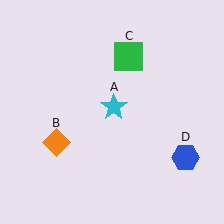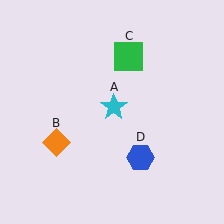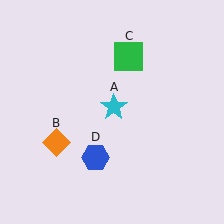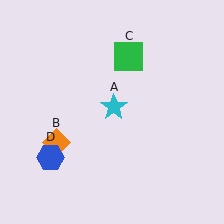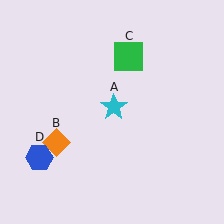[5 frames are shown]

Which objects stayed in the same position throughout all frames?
Cyan star (object A) and orange diamond (object B) and green square (object C) remained stationary.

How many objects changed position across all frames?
1 object changed position: blue hexagon (object D).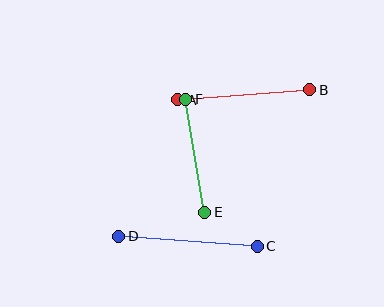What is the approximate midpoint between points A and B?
The midpoint is at approximately (244, 95) pixels.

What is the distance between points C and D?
The distance is approximately 139 pixels.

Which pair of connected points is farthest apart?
Points C and D are farthest apart.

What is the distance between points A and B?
The distance is approximately 133 pixels.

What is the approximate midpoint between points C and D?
The midpoint is at approximately (188, 241) pixels.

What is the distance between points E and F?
The distance is approximately 114 pixels.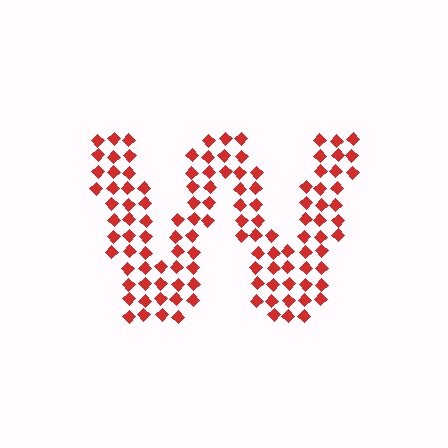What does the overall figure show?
The overall figure shows the letter W.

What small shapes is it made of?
It is made of small diamonds.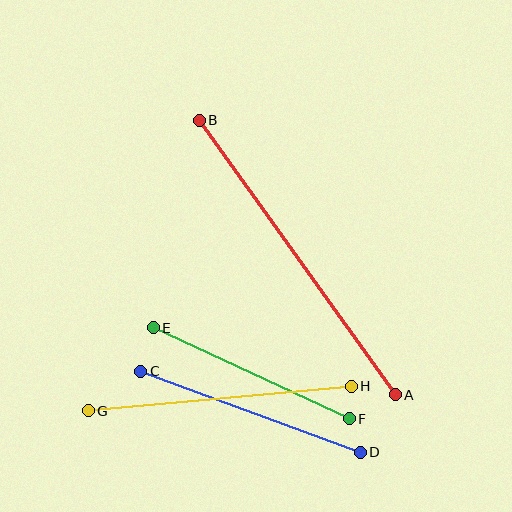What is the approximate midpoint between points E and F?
The midpoint is at approximately (251, 373) pixels.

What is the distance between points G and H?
The distance is approximately 264 pixels.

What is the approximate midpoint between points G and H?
The midpoint is at approximately (220, 398) pixels.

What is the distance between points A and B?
The distance is approximately 337 pixels.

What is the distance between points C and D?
The distance is approximately 234 pixels.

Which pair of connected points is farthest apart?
Points A and B are farthest apart.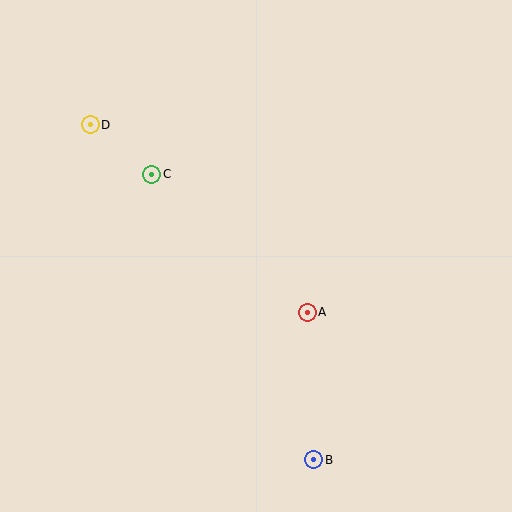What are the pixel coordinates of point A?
Point A is at (307, 312).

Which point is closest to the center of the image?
Point A at (307, 312) is closest to the center.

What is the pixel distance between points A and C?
The distance between A and C is 208 pixels.